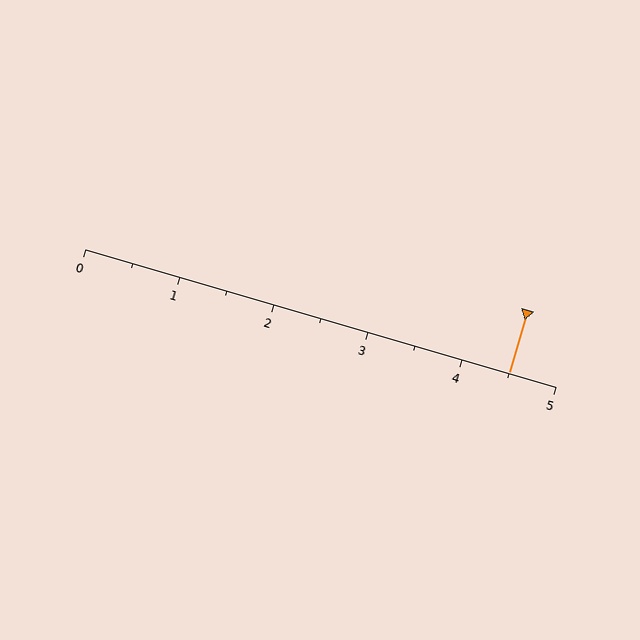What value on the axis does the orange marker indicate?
The marker indicates approximately 4.5.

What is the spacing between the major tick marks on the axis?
The major ticks are spaced 1 apart.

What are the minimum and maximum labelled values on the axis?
The axis runs from 0 to 5.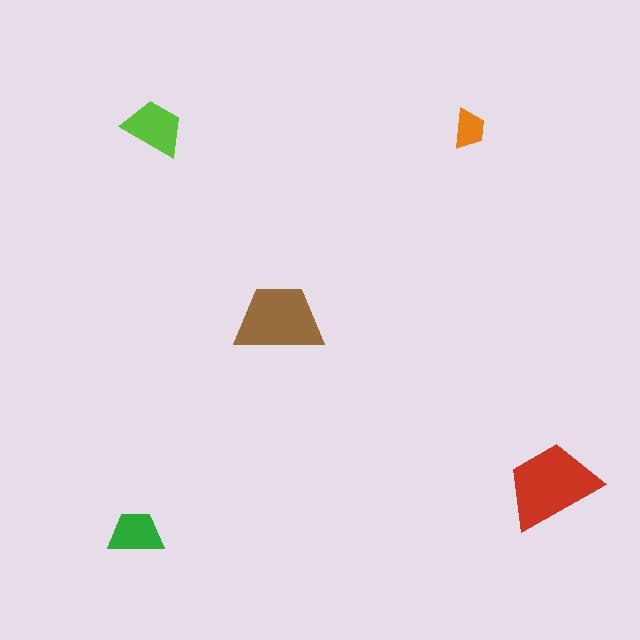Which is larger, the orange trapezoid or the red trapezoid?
The red one.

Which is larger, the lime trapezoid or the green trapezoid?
The lime one.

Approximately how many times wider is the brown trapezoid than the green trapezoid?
About 1.5 times wider.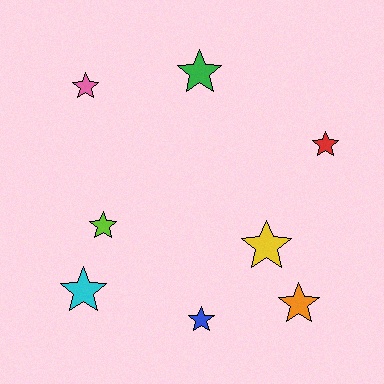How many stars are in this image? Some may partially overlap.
There are 8 stars.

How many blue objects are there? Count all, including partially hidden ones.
There is 1 blue object.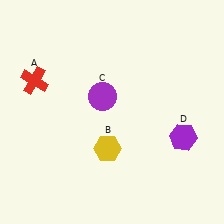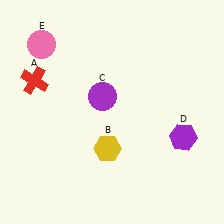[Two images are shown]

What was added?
A pink circle (E) was added in Image 2.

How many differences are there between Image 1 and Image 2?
There is 1 difference between the two images.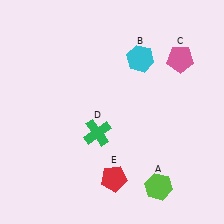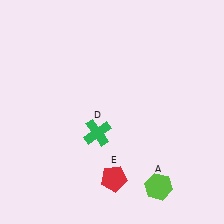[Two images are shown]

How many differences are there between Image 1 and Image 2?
There are 2 differences between the two images.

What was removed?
The pink pentagon (C), the cyan hexagon (B) were removed in Image 2.